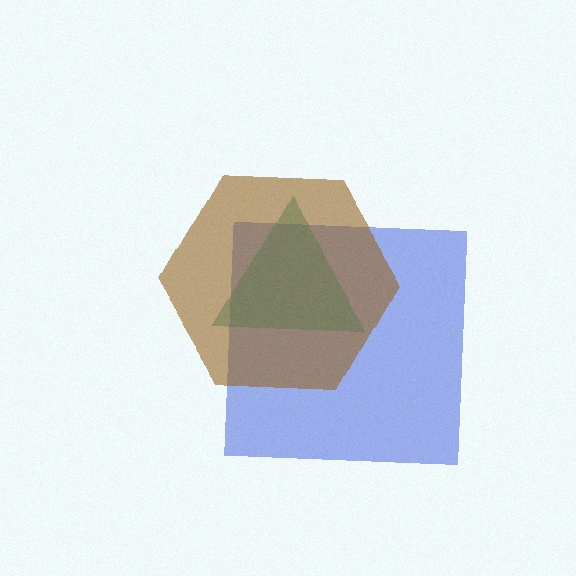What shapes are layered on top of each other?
The layered shapes are: a blue square, a teal triangle, a brown hexagon.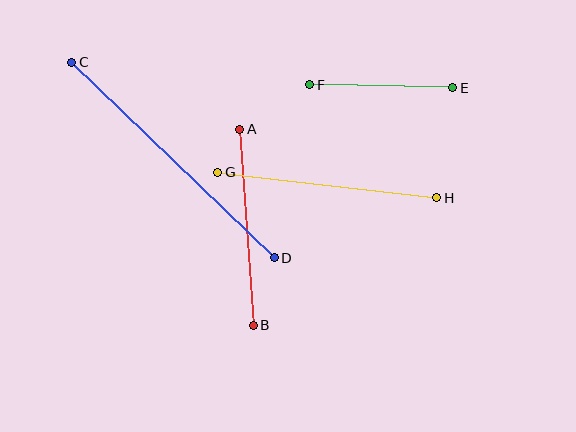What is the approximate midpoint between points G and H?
The midpoint is at approximately (327, 185) pixels.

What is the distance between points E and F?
The distance is approximately 143 pixels.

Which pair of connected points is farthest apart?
Points C and D are farthest apart.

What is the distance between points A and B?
The distance is approximately 197 pixels.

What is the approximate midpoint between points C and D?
The midpoint is at approximately (173, 160) pixels.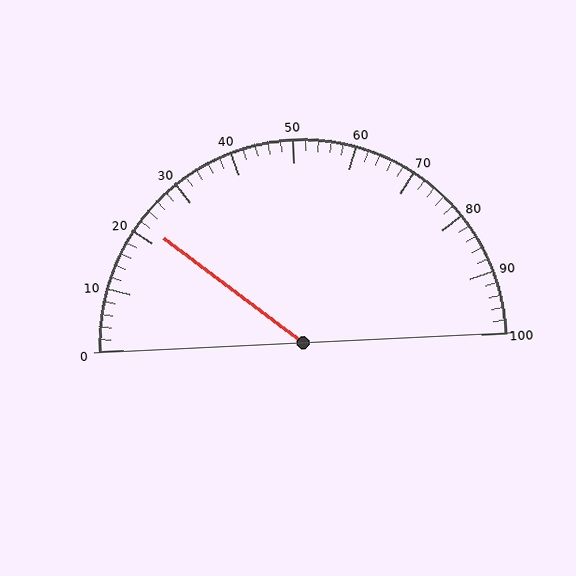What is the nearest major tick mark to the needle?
The nearest major tick mark is 20.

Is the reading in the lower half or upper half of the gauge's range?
The reading is in the lower half of the range (0 to 100).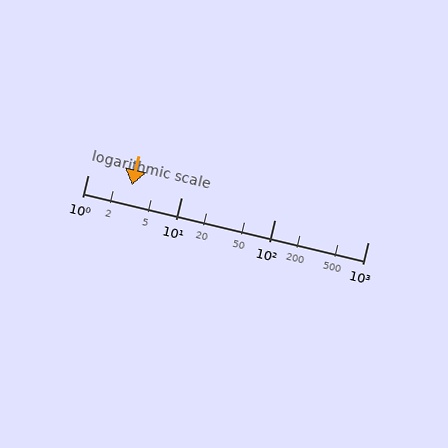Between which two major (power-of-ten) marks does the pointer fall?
The pointer is between 1 and 10.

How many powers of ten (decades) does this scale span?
The scale spans 3 decades, from 1 to 1000.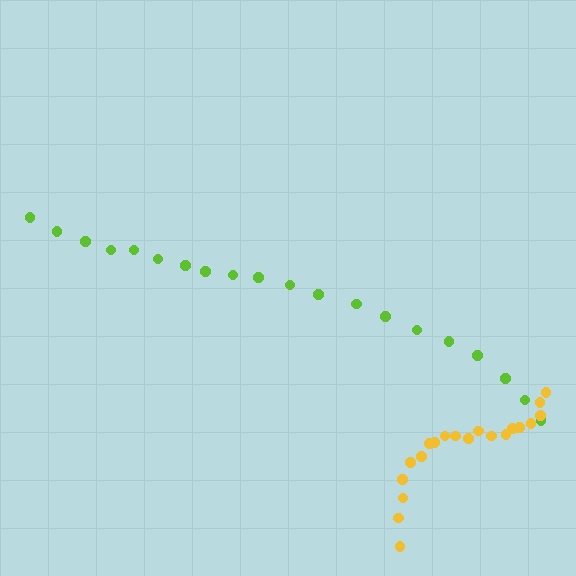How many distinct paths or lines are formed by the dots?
There are 2 distinct paths.